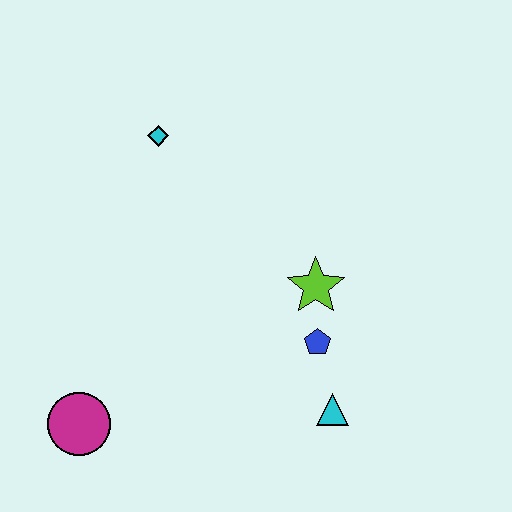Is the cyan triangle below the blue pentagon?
Yes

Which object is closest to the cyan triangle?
The blue pentagon is closest to the cyan triangle.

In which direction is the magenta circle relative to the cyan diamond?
The magenta circle is below the cyan diamond.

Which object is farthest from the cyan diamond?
The cyan triangle is farthest from the cyan diamond.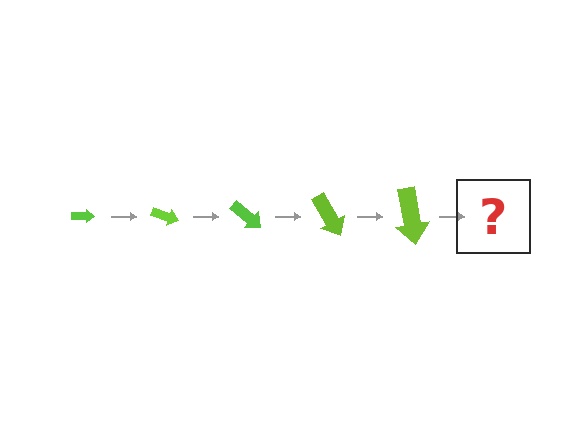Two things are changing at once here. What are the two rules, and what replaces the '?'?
The two rules are that the arrow grows larger each step and it rotates 20 degrees each step. The '?' should be an arrow, larger than the previous one and rotated 100 degrees from the start.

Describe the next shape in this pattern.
It should be an arrow, larger than the previous one and rotated 100 degrees from the start.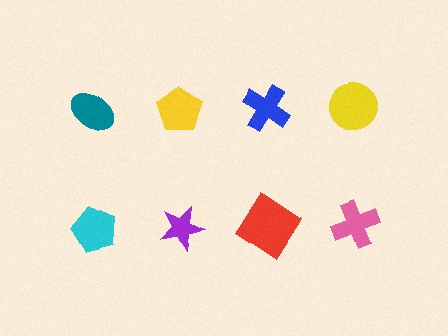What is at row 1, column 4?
A yellow circle.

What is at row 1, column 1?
A teal ellipse.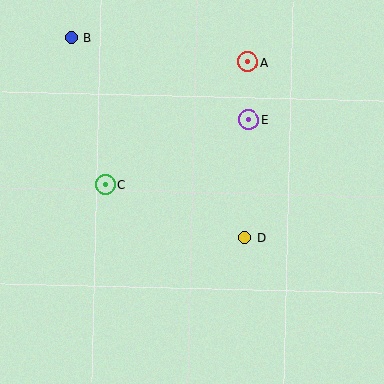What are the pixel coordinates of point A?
Point A is at (248, 62).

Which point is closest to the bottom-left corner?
Point C is closest to the bottom-left corner.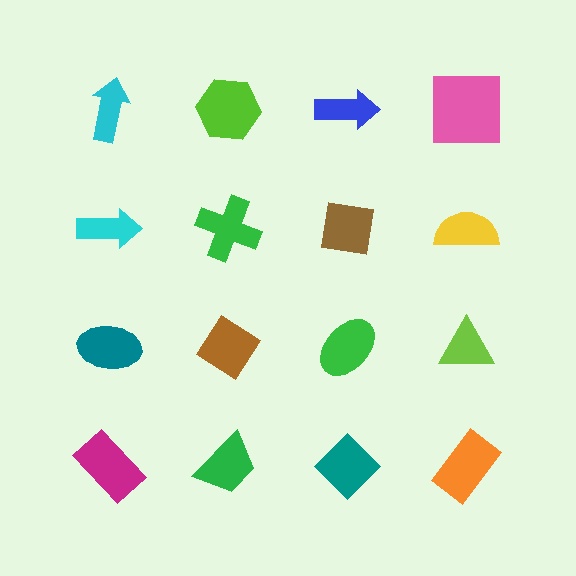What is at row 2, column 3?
A brown square.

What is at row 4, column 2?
A green trapezoid.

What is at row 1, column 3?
A blue arrow.